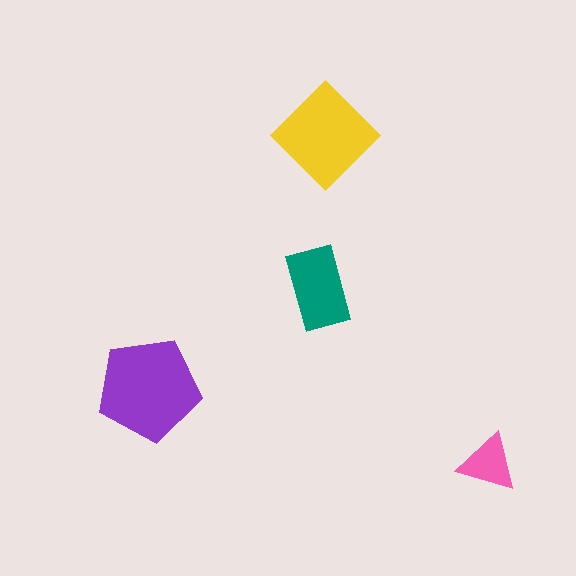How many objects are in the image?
There are 4 objects in the image.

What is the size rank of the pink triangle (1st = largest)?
4th.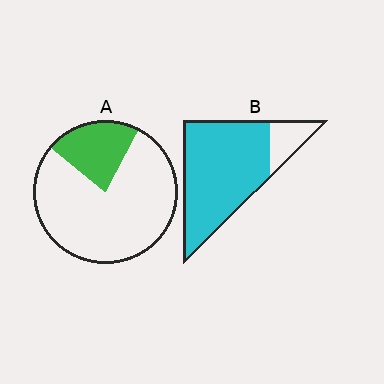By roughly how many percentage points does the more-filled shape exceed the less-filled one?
By roughly 60 percentage points (B over A).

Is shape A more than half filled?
No.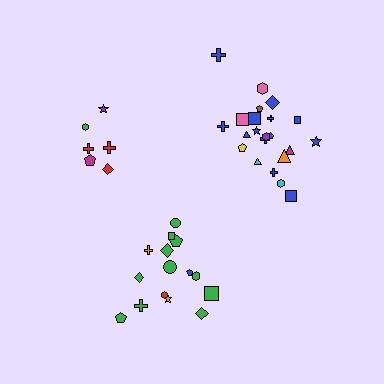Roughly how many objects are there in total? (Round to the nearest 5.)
Roughly 45 objects in total.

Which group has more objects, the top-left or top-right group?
The top-right group.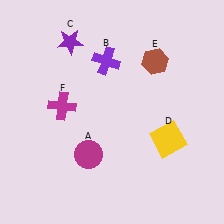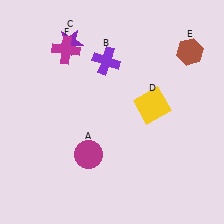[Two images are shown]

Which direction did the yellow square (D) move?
The yellow square (D) moved up.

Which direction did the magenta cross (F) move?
The magenta cross (F) moved up.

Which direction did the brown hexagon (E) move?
The brown hexagon (E) moved right.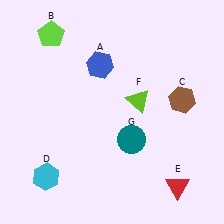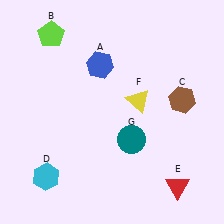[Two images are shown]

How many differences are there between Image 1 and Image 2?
There is 1 difference between the two images.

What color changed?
The triangle (F) changed from lime in Image 1 to yellow in Image 2.